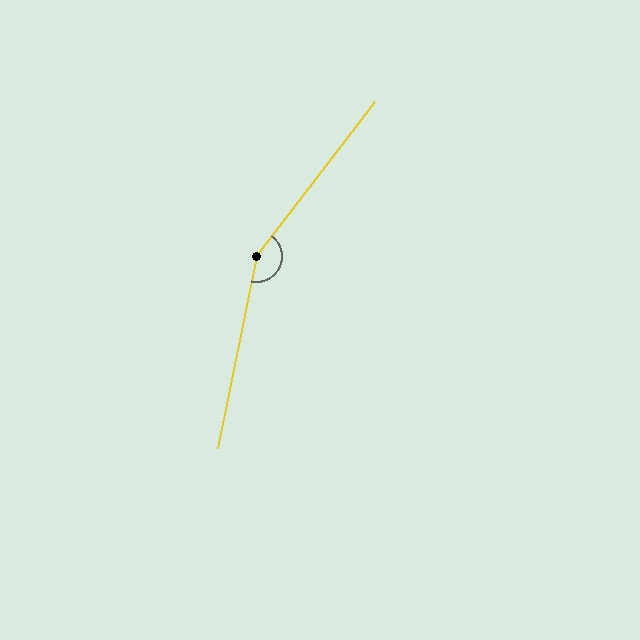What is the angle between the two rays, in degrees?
Approximately 154 degrees.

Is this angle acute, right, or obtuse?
It is obtuse.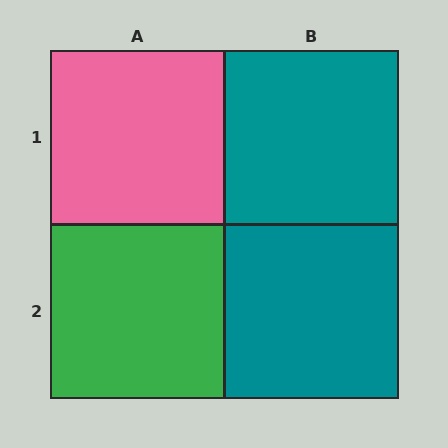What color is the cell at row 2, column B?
Teal.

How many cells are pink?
1 cell is pink.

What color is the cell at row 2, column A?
Green.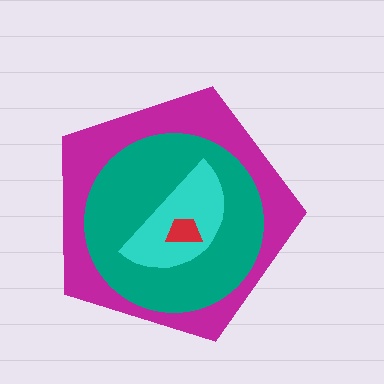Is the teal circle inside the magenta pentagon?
Yes.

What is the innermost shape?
The red trapezoid.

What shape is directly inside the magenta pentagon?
The teal circle.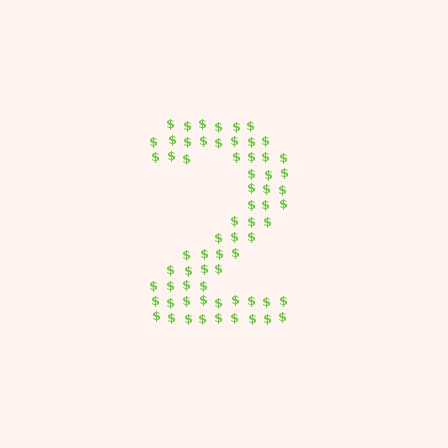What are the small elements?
The small elements are dollar signs.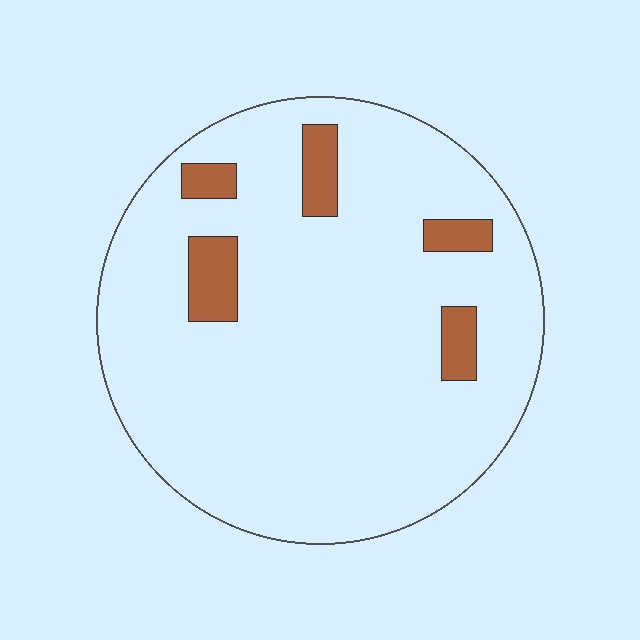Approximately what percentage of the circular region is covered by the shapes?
Approximately 10%.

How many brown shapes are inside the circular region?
5.